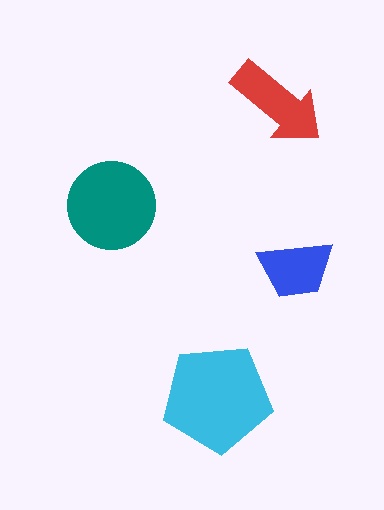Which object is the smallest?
The blue trapezoid.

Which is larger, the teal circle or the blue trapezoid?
The teal circle.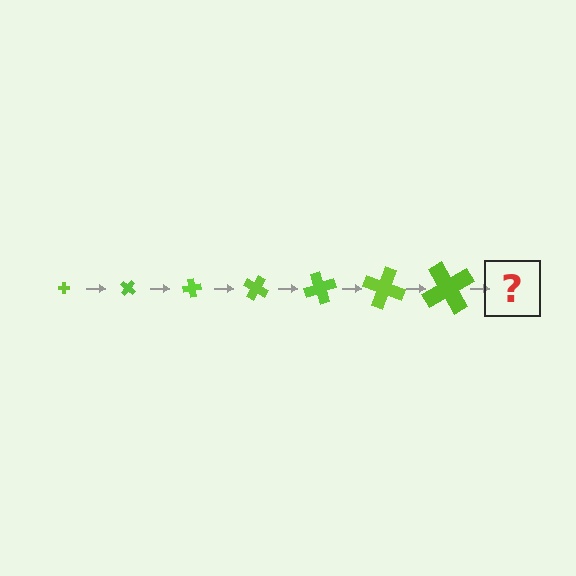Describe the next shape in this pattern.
It should be a cross, larger than the previous one and rotated 280 degrees from the start.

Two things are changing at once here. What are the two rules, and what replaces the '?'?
The two rules are that the cross grows larger each step and it rotates 40 degrees each step. The '?' should be a cross, larger than the previous one and rotated 280 degrees from the start.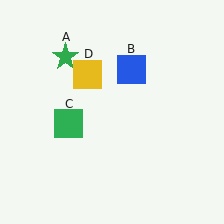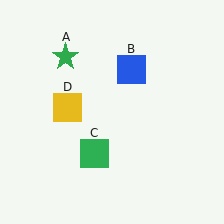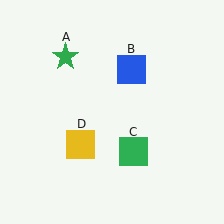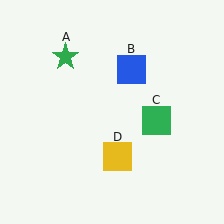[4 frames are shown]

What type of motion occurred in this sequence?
The green square (object C), yellow square (object D) rotated counterclockwise around the center of the scene.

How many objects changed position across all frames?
2 objects changed position: green square (object C), yellow square (object D).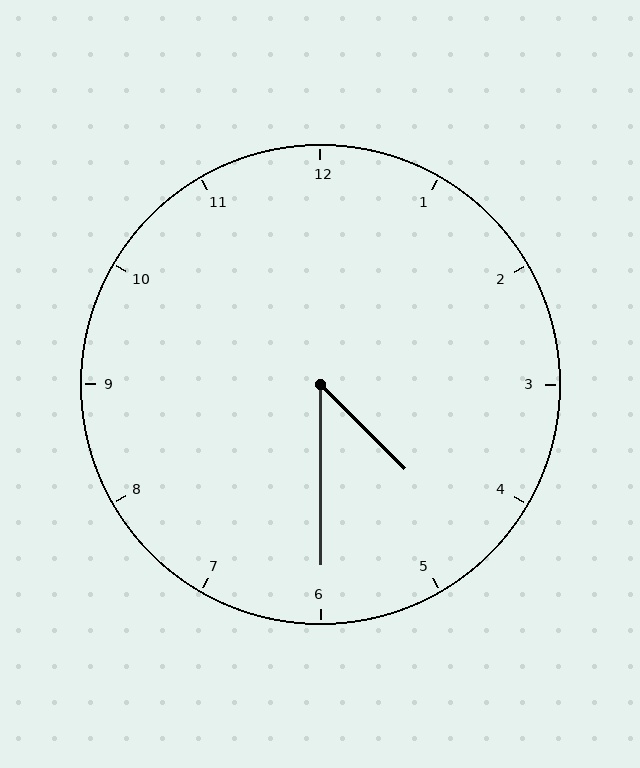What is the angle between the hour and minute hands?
Approximately 45 degrees.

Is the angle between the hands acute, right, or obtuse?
It is acute.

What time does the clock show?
4:30.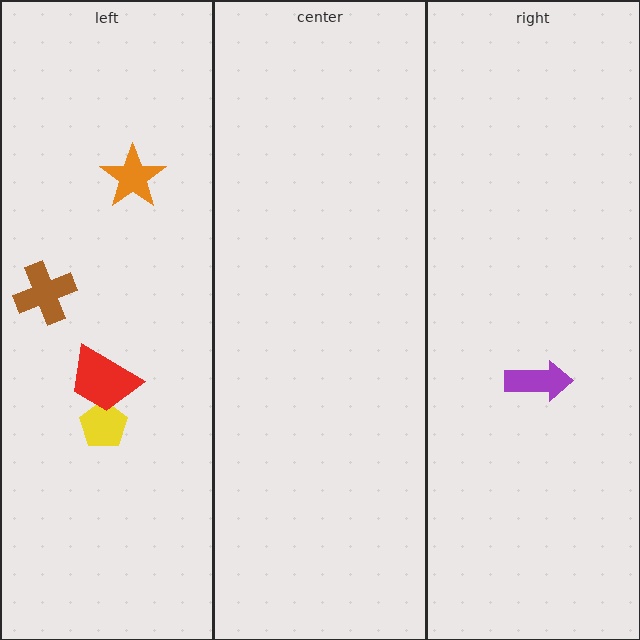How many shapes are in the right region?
1.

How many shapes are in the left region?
4.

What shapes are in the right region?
The purple arrow.